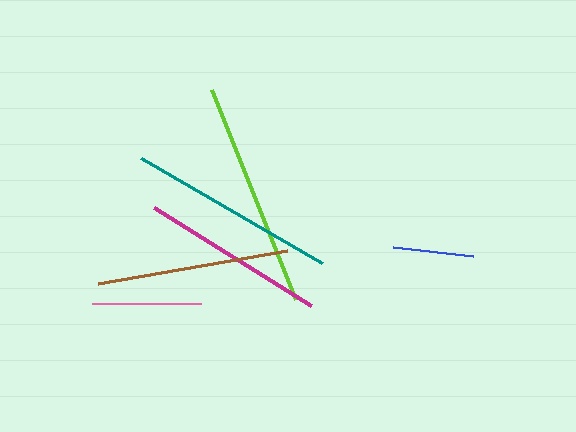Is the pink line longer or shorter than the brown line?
The brown line is longer than the pink line.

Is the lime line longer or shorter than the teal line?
The lime line is longer than the teal line.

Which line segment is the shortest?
The blue line is the shortest at approximately 80 pixels.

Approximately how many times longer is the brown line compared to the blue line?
The brown line is approximately 2.4 times the length of the blue line.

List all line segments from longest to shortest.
From longest to shortest: lime, teal, brown, magenta, pink, blue.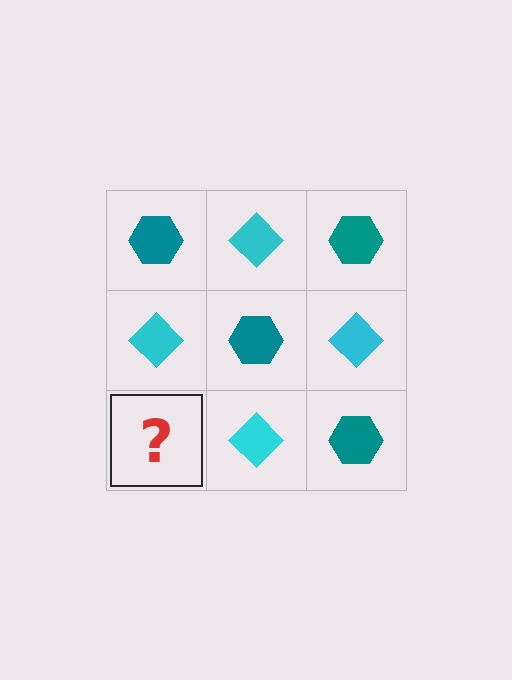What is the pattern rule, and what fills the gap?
The rule is that it alternates teal hexagon and cyan diamond in a checkerboard pattern. The gap should be filled with a teal hexagon.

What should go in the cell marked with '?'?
The missing cell should contain a teal hexagon.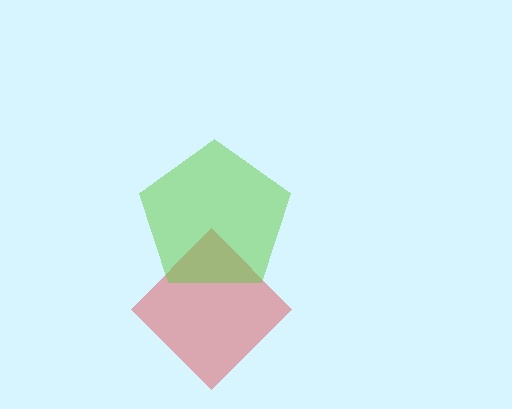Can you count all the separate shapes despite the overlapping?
Yes, there are 2 separate shapes.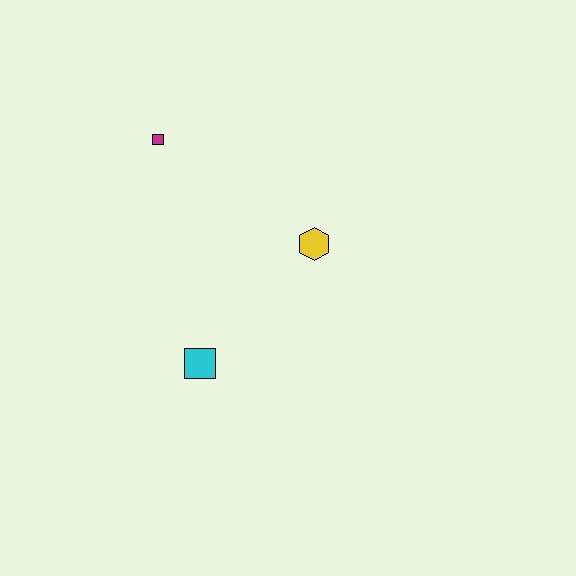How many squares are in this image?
There are 2 squares.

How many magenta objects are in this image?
There is 1 magenta object.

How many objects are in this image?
There are 3 objects.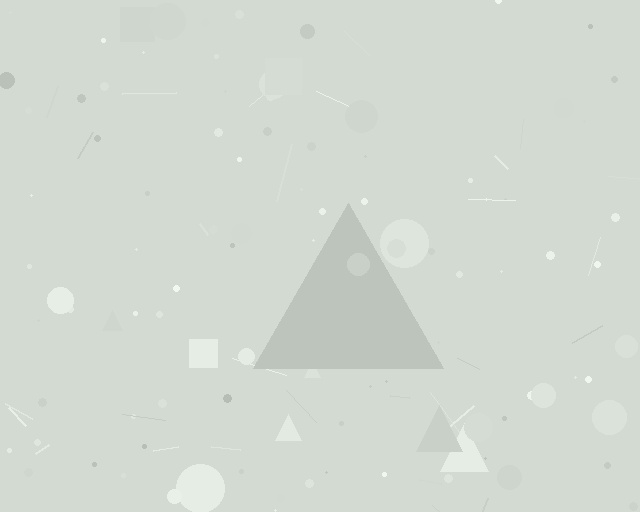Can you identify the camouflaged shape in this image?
The camouflaged shape is a triangle.